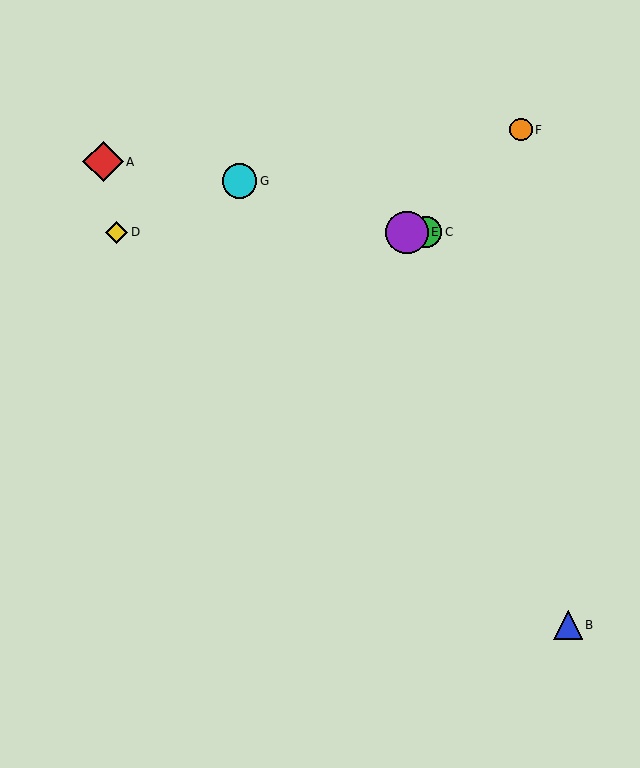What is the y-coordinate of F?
Object F is at y≈130.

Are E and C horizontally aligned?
Yes, both are at y≈232.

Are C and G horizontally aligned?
No, C is at y≈232 and G is at y≈181.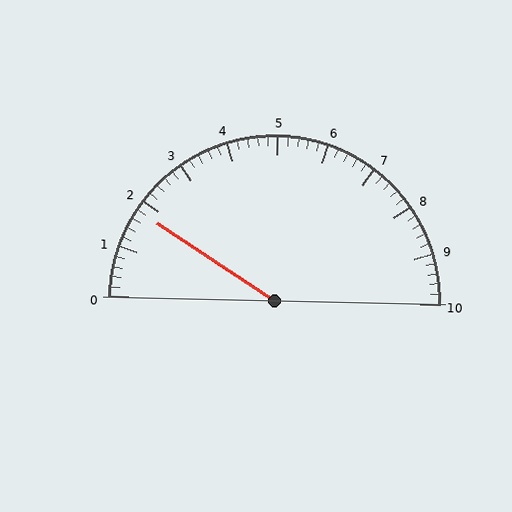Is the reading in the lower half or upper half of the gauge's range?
The reading is in the lower half of the range (0 to 10).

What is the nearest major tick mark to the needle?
The nearest major tick mark is 2.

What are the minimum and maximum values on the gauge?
The gauge ranges from 0 to 10.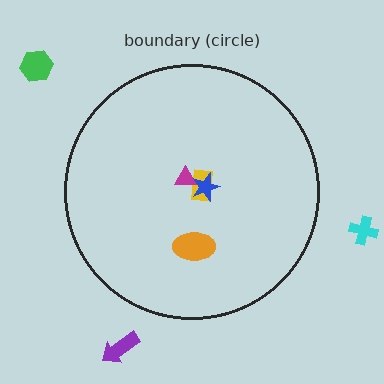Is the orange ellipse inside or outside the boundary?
Inside.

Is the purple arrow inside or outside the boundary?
Outside.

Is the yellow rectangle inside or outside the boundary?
Inside.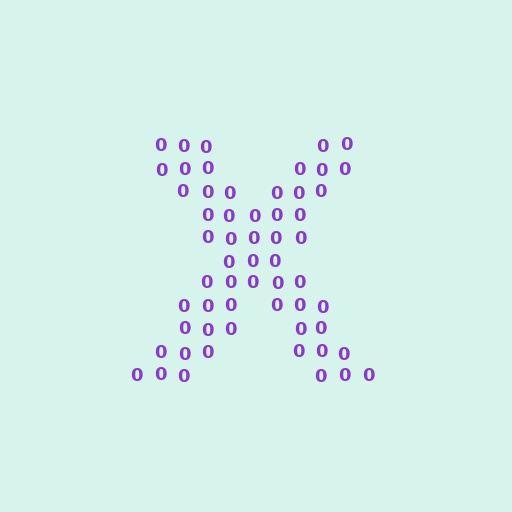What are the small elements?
The small elements are digit 0's.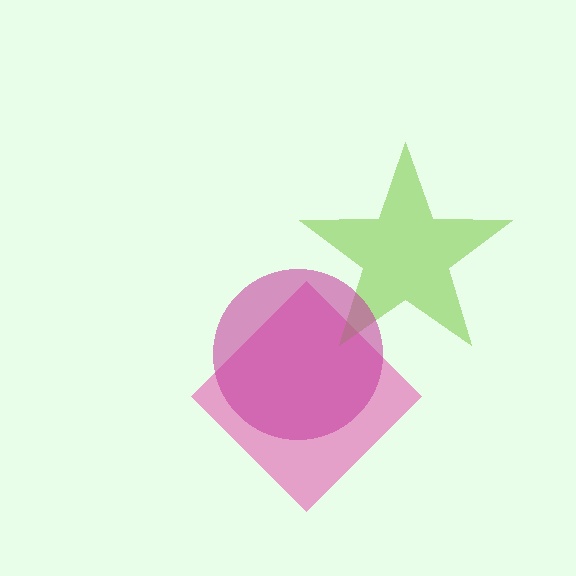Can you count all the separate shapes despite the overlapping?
Yes, there are 3 separate shapes.